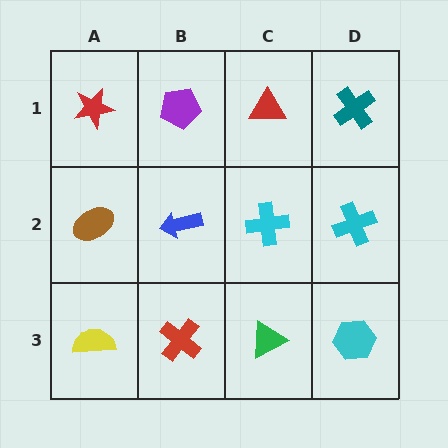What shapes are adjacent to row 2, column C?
A red triangle (row 1, column C), a green triangle (row 3, column C), a blue arrow (row 2, column B), a cyan cross (row 2, column D).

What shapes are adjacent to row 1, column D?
A cyan cross (row 2, column D), a red triangle (row 1, column C).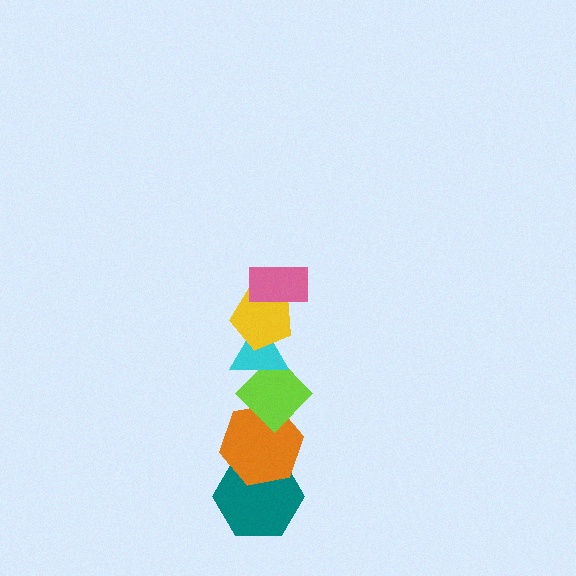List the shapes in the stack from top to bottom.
From top to bottom: the pink rectangle, the yellow pentagon, the cyan triangle, the lime diamond, the orange hexagon, the teal hexagon.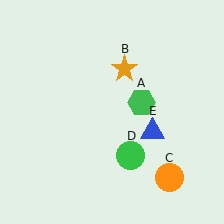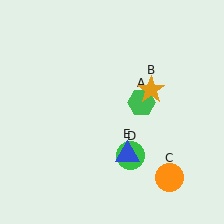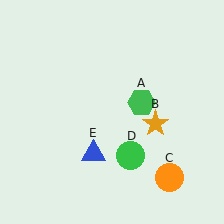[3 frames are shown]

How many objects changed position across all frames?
2 objects changed position: orange star (object B), blue triangle (object E).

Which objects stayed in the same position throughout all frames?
Green hexagon (object A) and orange circle (object C) and green circle (object D) remained stationary.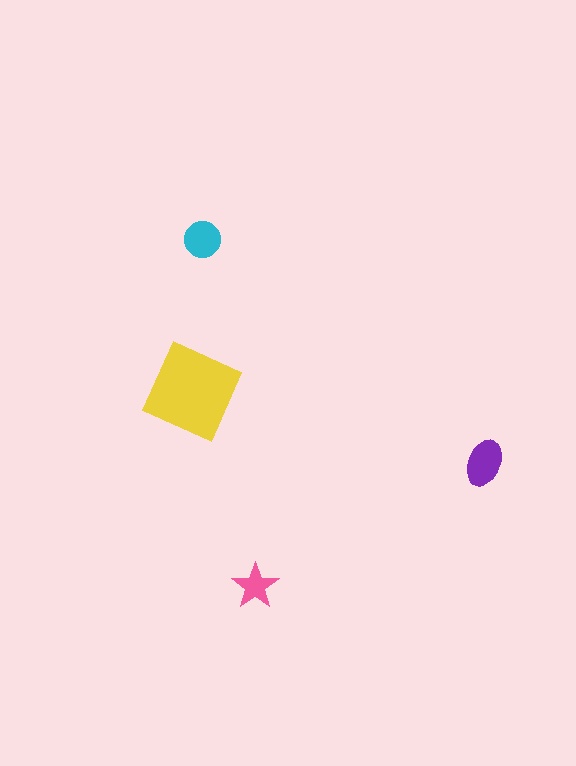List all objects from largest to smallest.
The yellow diamond, the purple ellipse, the cyan circle, the pink star.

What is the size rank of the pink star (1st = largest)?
4th.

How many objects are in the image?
There are 4 objects in the image.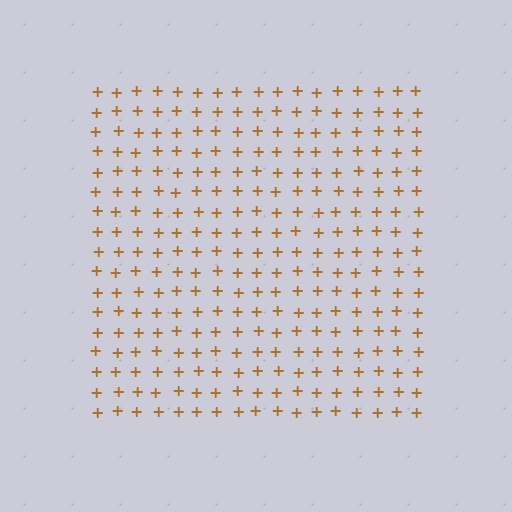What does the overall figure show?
The overall figure shows a square.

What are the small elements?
The small elements are plus signs.